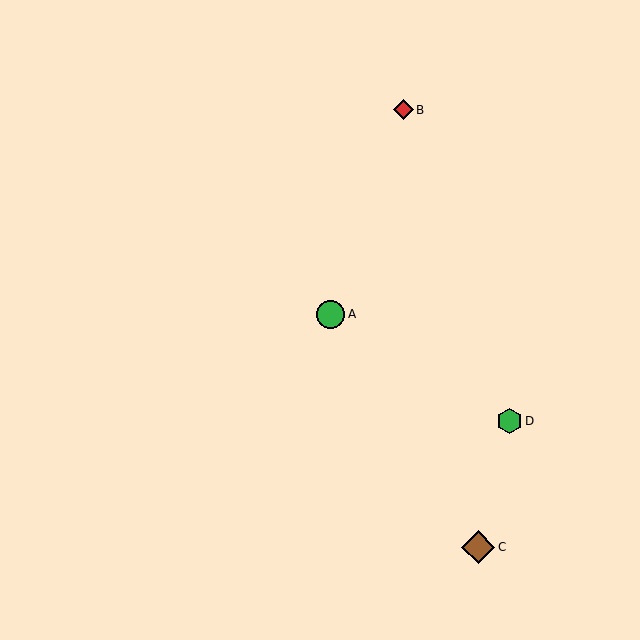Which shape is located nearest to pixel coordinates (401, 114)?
The red diamond (labeled B) at (403, 110) is nearest to that location.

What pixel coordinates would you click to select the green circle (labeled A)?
Click at (331, 314) to select the green circle A.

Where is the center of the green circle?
The center of the green circle is at (331, 314).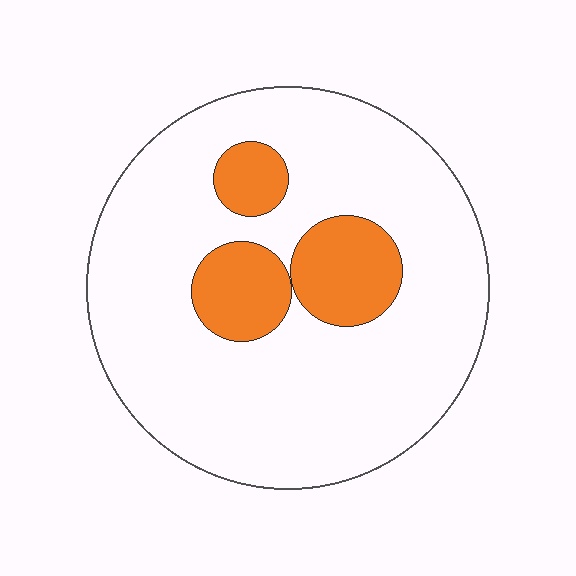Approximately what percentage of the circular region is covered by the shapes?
Approximately 20%.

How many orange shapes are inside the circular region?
3.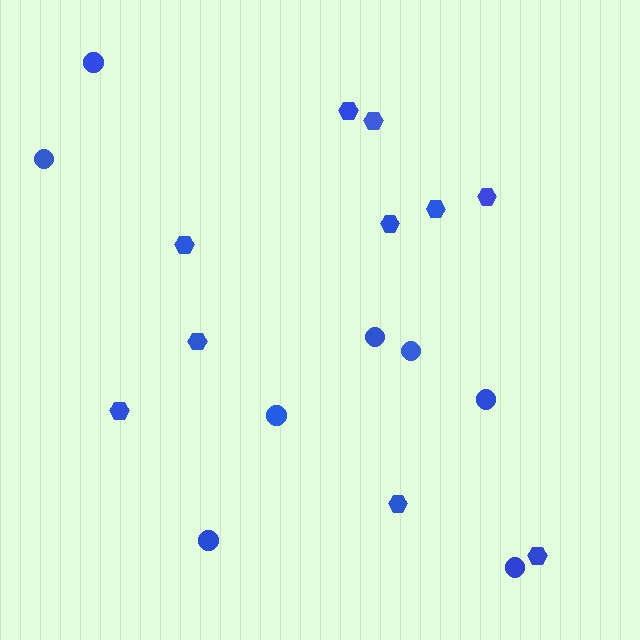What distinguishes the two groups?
There are 2 groups: one group of circles (8) and one group of hexagons (10).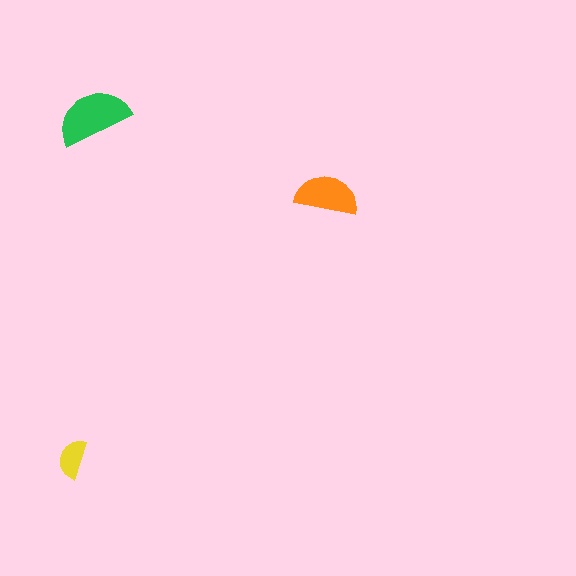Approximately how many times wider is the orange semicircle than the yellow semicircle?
About 1.5 times wider.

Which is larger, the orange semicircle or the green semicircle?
The green one.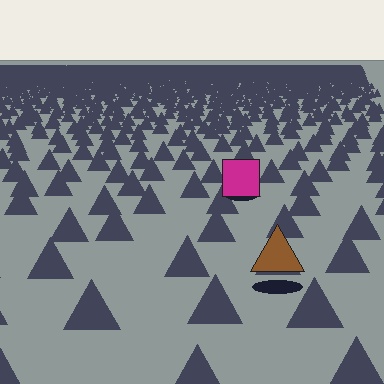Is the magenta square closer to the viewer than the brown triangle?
No. The brown triangle is closer — you can tell from the texture gradient: the ground texture is coarser near it.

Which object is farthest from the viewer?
The magenta square is farthest from the viewer. It appears smaller and the ground texture around it is denser.